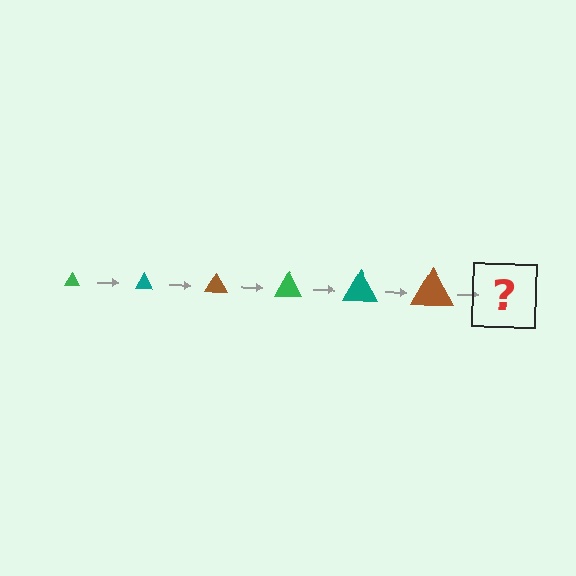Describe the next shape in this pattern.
It should be a green triangle, larger than the previous one.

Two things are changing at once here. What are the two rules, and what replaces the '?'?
The two rules are that the triangle grows larger each step and the color cycles through green, teal, and brown. The '?' should be a green triangle, larger than the previous one.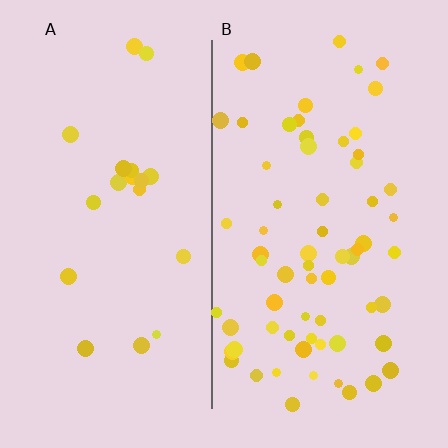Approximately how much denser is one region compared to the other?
Approximately 3.4× — region B over region A.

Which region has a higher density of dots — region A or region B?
B (the right).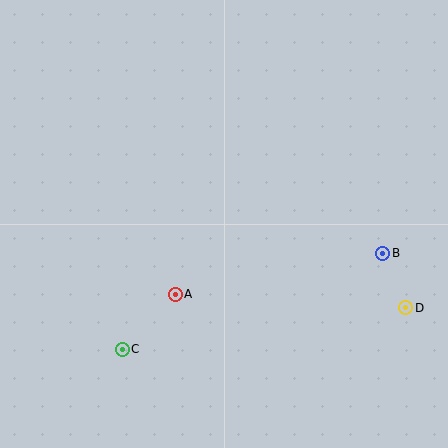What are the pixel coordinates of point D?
Point D is at (406, 308).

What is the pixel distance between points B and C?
The distance between B and C is 278 pixels.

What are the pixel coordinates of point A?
Point A is at (175, 294).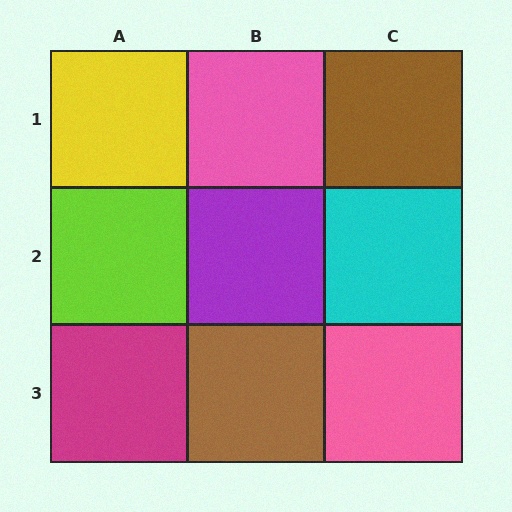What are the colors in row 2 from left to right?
Lime, purple, cyan.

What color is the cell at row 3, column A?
Magenta.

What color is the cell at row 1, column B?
Pink.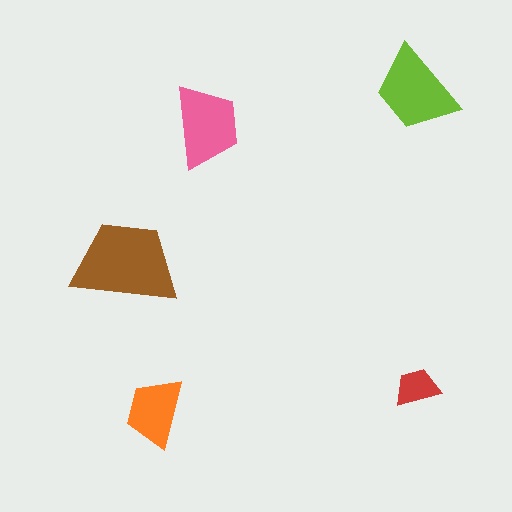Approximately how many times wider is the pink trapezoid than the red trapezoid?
About 2 times wider.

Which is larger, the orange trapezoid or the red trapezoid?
The orange one.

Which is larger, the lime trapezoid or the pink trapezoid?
The lime one.